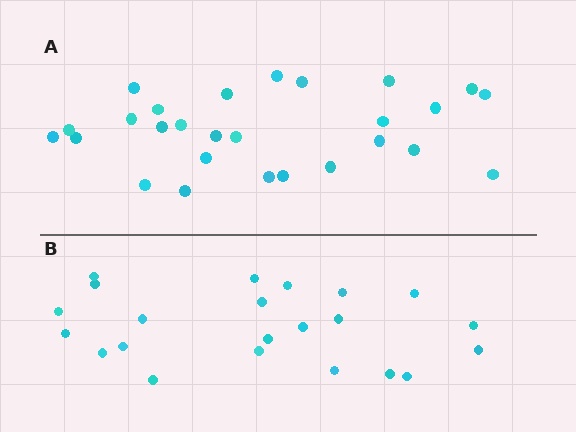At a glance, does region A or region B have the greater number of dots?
Region A (the top region) has more dots.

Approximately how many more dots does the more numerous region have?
Region A has about 5 more dots than region B.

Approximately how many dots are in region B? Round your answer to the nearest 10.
About 20 dots. (The exact count is 22, which rounds to 20.)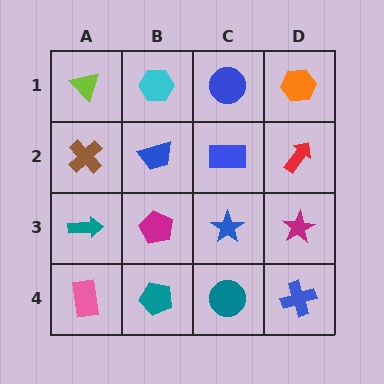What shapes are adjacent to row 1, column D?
A red arrow (row 2, column D), a blue circle (row 1, column C).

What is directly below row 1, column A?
A brown cross.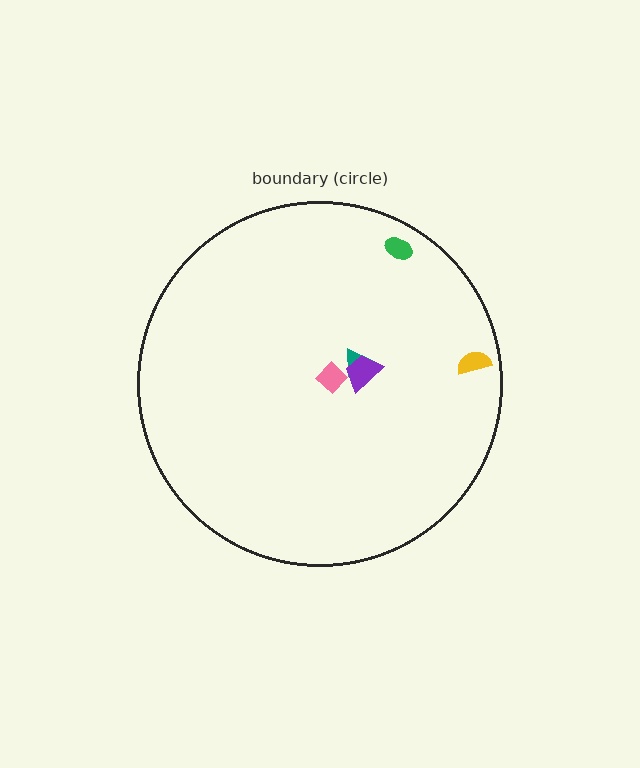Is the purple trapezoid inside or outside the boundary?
Inside.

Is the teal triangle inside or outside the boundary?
Inside.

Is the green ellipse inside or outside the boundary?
Inside.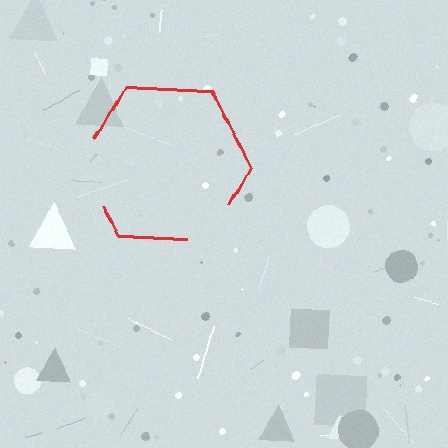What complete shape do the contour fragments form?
The contour fragments form a hexagon.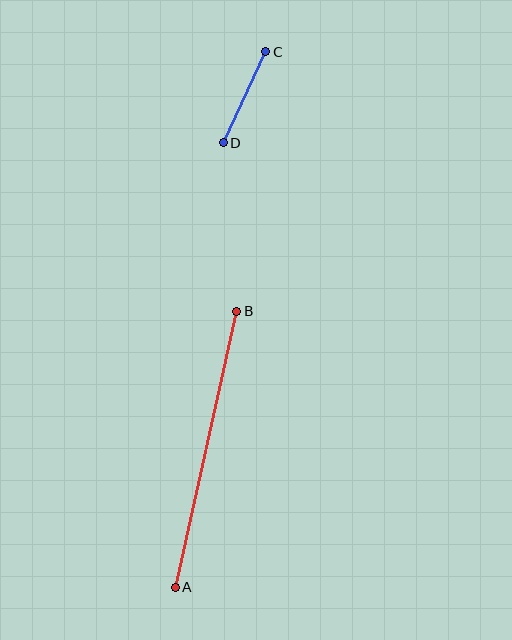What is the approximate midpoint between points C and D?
The midpoint is at approximately (244, 97) pixels.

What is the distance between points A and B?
The distance is approximately 283 pixels.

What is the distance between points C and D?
The distance is approximately 100 pixels.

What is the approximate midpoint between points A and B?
The midpoint is at approximately (206, 449) pixels.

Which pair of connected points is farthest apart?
Points A and B are farthest apart.